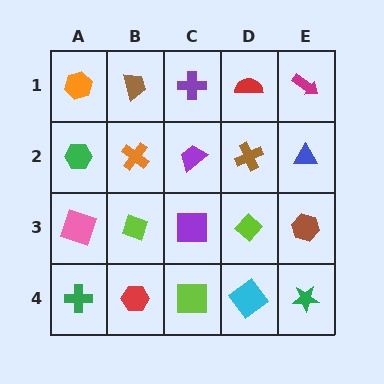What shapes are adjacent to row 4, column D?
A lime diamond (row 3, column D), a lime square (row 4, column C), a green star (row 4, column E).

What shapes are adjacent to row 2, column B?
A brown trapezoid (row 1, column B), a lime diamond (row 3, column B), a green hexagon (row 2, column A), a purple trapezoid (row 2, column C).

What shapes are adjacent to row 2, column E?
A magenta arrow (row 1, column E), a brown hexagon (row 3, column E), a brown cross (row 2, column D).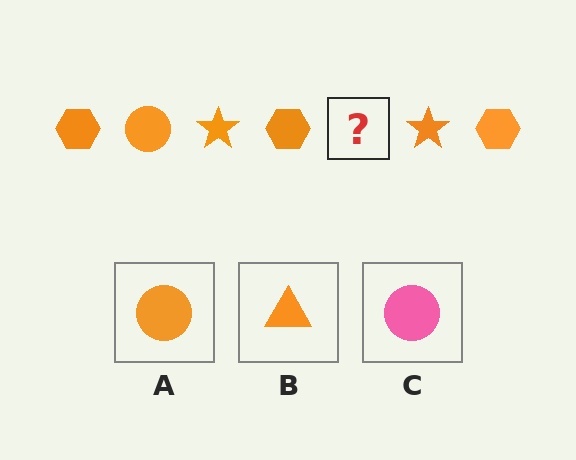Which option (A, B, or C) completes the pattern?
A.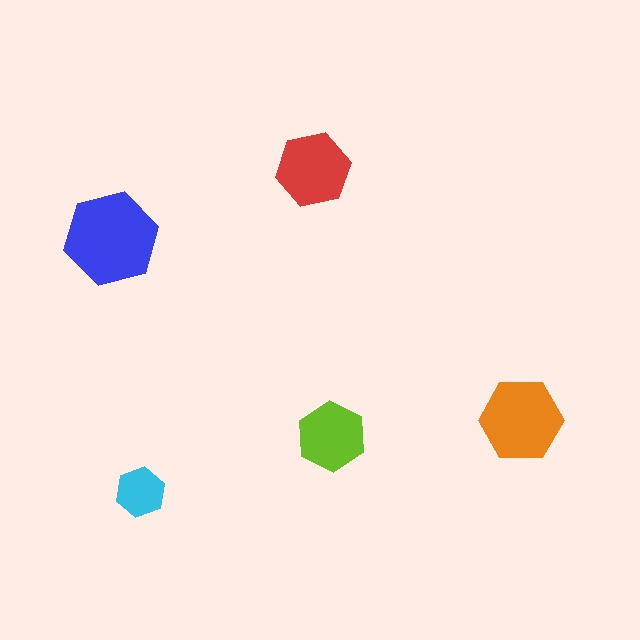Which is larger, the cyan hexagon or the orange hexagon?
The orange one.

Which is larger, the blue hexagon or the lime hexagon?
The blue one.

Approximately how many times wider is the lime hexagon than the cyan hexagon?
About 1.5 times wider.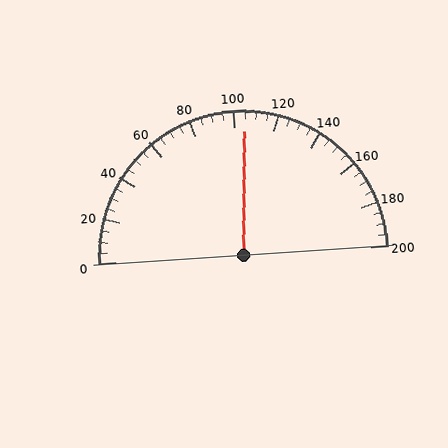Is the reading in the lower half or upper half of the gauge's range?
The reading is in the upper half of the range (0 to 200).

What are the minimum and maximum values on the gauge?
The gauge ranges from 0 to 200.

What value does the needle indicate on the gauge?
The needle indicates approximately 105.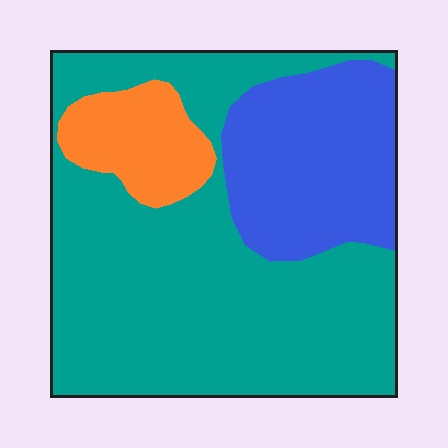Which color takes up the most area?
Teal, at roughly 65%.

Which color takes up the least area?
Orange, at roughly 10%.